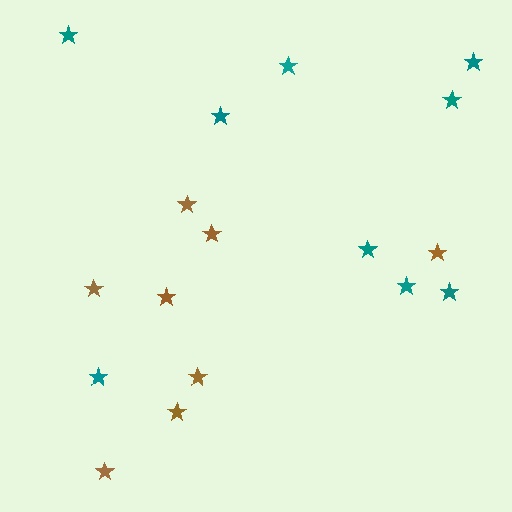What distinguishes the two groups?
There are 2 groups: one group of teal stars (9) and one group of brown stars (8).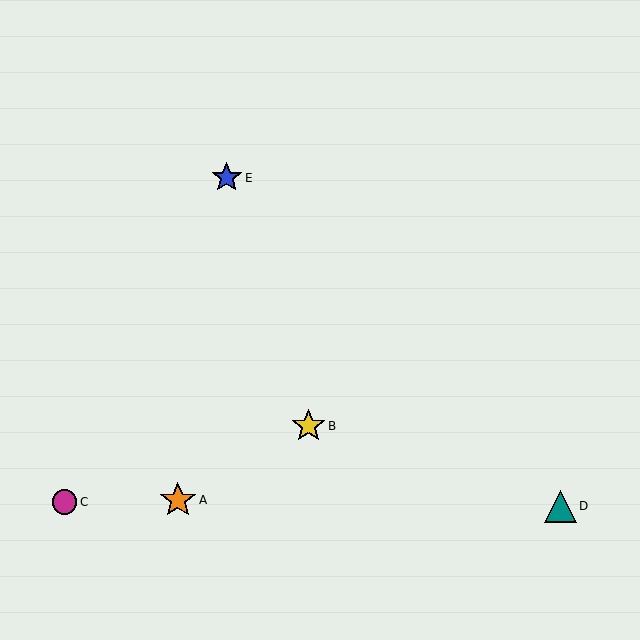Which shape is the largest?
The orange star (labeled A) is the largest.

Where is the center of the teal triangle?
The center of the teal triangle is at (561, 506).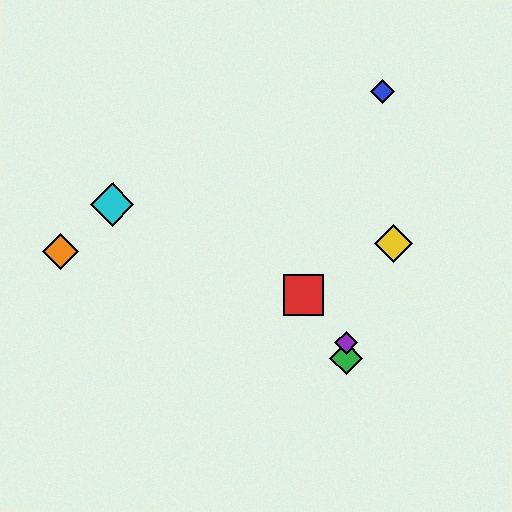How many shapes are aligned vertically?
2 shapes (the green diamond, the purple diamond) are aligned vertically.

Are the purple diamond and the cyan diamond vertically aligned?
No, the purple diamond is at x≈346 and the cyan diamond is at x≈113.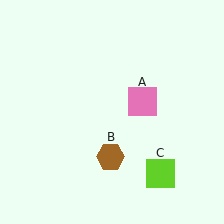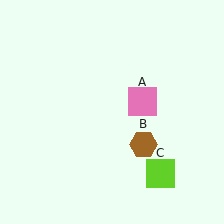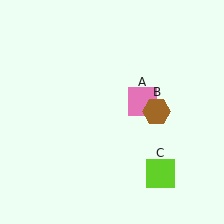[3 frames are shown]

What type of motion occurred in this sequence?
The brown hexagon (object B) rotated counterclockwise around the center of the scene.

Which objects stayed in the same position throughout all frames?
Pink square (object A) and lime square (object C) remained stationary.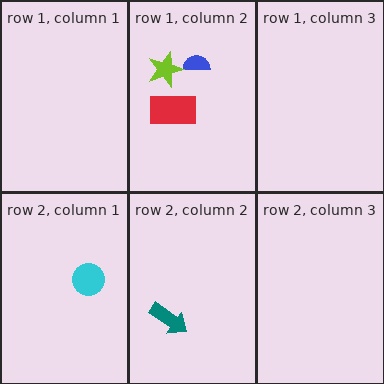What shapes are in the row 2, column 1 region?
The cyan circle.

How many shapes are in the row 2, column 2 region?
1.